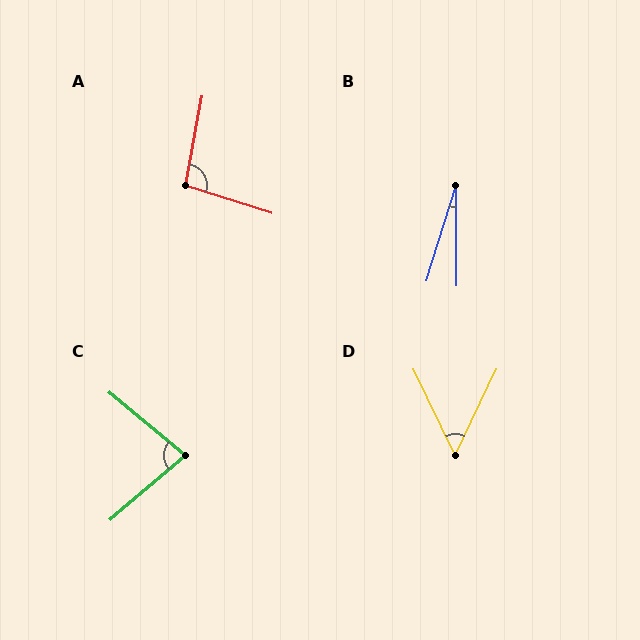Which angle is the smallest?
B, at approximately 17 degrees.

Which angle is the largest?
A, at approximately 97 degrees.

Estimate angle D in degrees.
Approximately 52 degrees.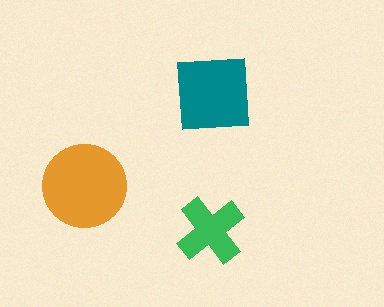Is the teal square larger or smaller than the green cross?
Larger.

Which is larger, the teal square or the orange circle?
The orange circle.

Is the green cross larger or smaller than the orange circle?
Smaller.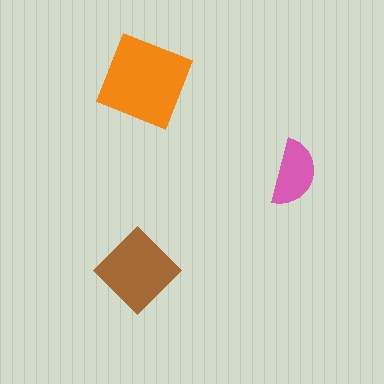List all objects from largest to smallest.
The orange square, the brown diamond, the pink semicircle.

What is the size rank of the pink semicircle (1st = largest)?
3rd.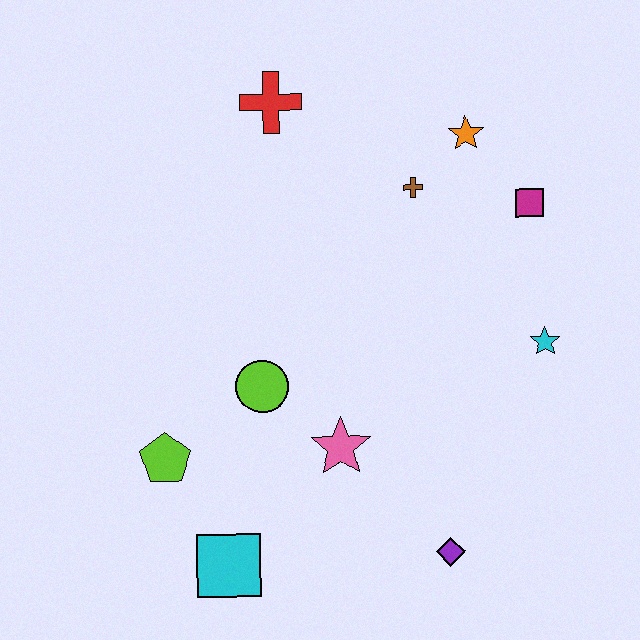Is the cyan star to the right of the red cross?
Yes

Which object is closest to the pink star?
The lime circle is closest to the pink star.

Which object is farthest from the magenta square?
The cyan square is farthest from the magenta square.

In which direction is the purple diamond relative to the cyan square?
The purple diamond is to the right of the cyan square.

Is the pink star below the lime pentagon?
No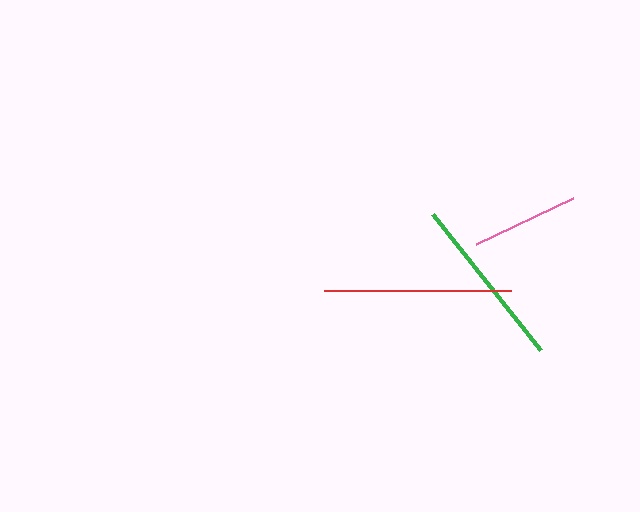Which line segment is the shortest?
The pink line is the shortest at approximately 108 pixels.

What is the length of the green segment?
The green segment is approximately 174 pixels long.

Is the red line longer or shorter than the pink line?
The red line is longer than the pink line.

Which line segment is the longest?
The red line is the longest at approximately 186 pixels.